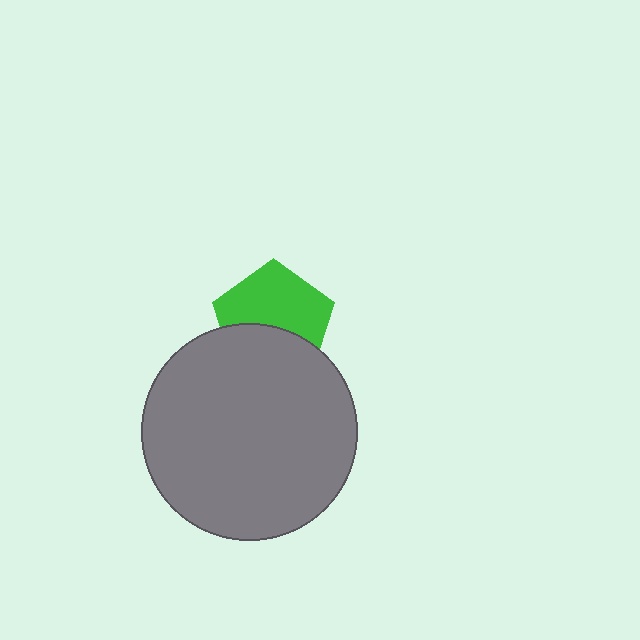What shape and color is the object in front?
The object in front is a gray circle.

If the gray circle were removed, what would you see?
You would see the complete green pentagon.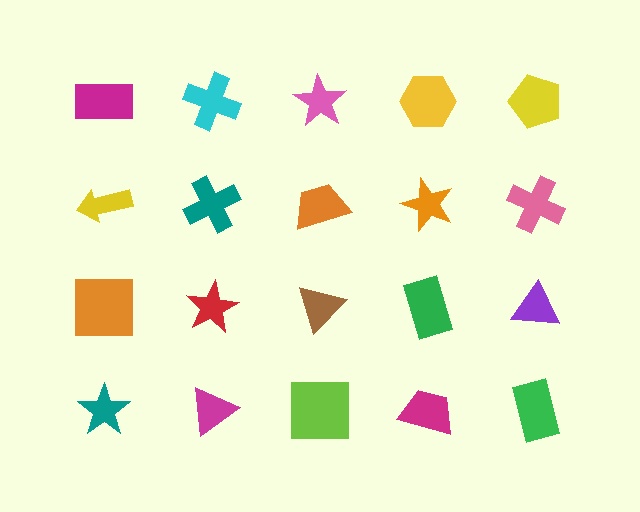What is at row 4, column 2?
A magenta triangle.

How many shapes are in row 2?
5 shapes.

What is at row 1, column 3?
A pink star.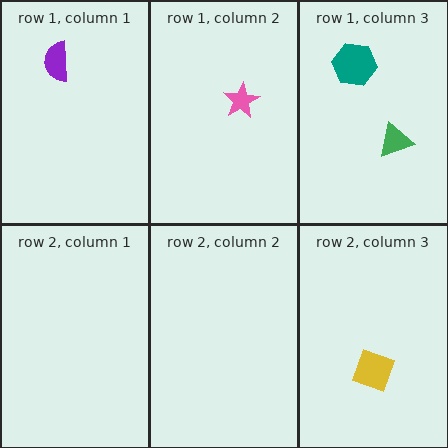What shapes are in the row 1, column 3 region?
The teal hexagon, the green triangle.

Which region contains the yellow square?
The row 2, column 3 region.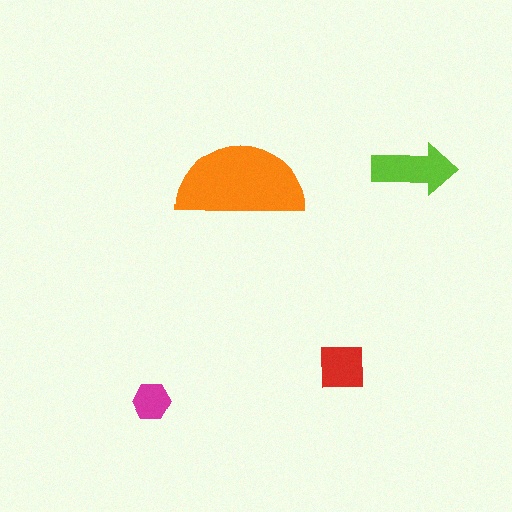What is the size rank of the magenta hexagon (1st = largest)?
4th.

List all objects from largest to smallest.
The orange semicircle, the lime arrow, the red square, the magenta hexagon.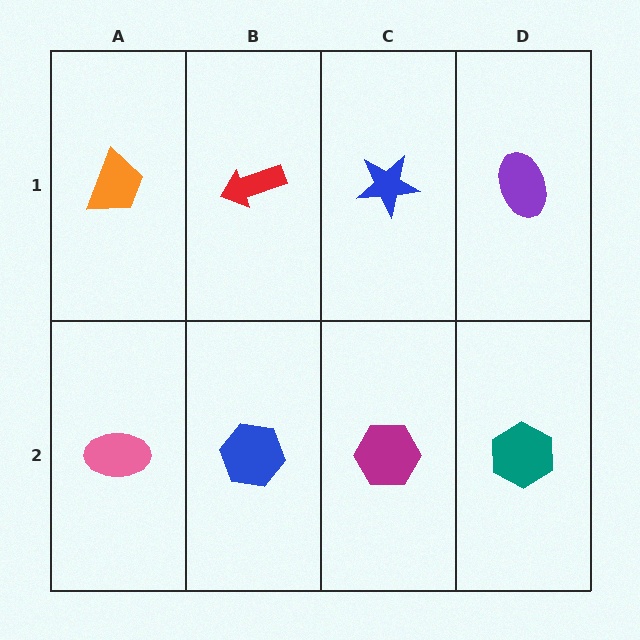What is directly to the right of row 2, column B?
A magenta hexagon.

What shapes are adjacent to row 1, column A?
A pink ellipse (row 2, column A), a red arrow (row 1, column B).